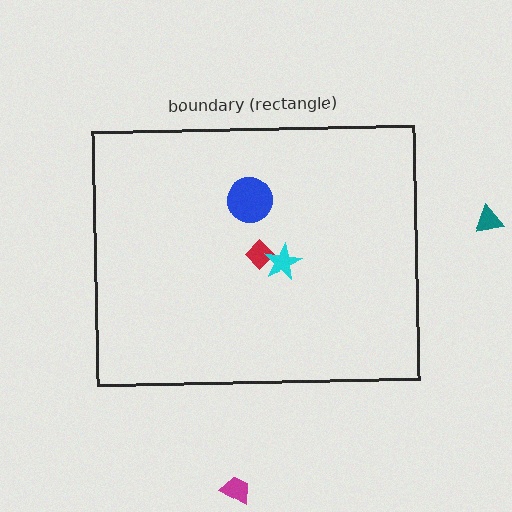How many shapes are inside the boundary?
3 inside, 2 outside.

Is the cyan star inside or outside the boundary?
Inside.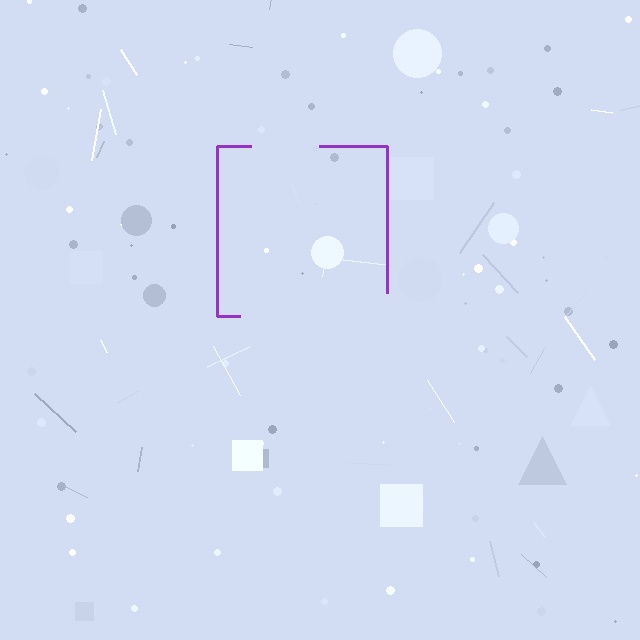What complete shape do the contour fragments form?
The contour fragments form a square.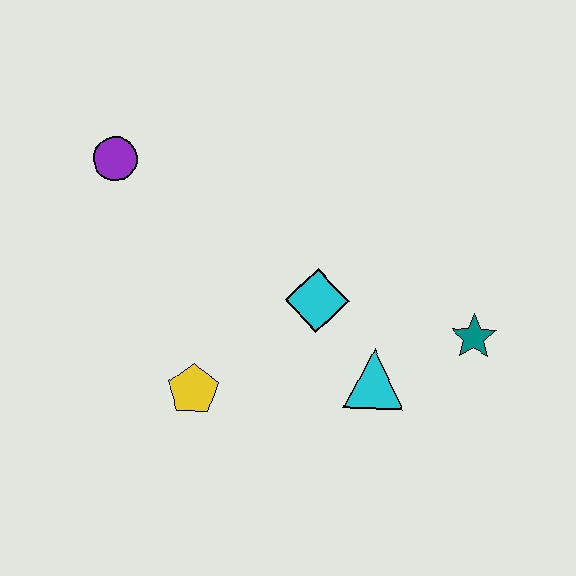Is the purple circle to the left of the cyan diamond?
Yes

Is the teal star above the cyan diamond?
No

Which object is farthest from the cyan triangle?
The purple circle is farthest from the cyan triangle.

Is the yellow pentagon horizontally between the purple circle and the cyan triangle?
Yes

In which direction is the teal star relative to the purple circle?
The teal star is to the right of the purple circle.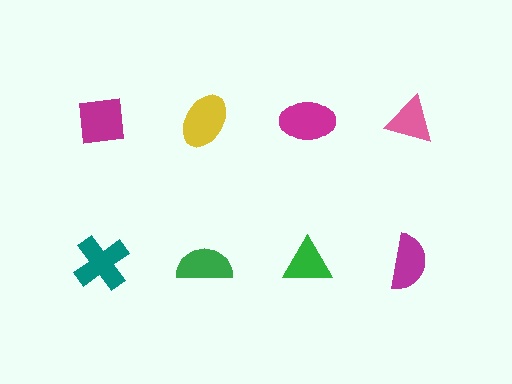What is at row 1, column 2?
A yellow ellipse.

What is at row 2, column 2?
A green semicircle.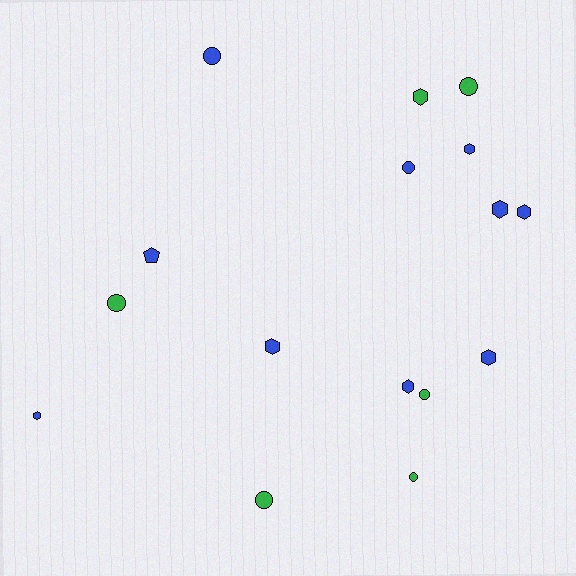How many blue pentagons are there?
There is 1 blue pentagon.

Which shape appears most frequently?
Hexagon, with 8 objects.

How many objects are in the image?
There are 16 objects.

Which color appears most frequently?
Blue, with 10 objects.